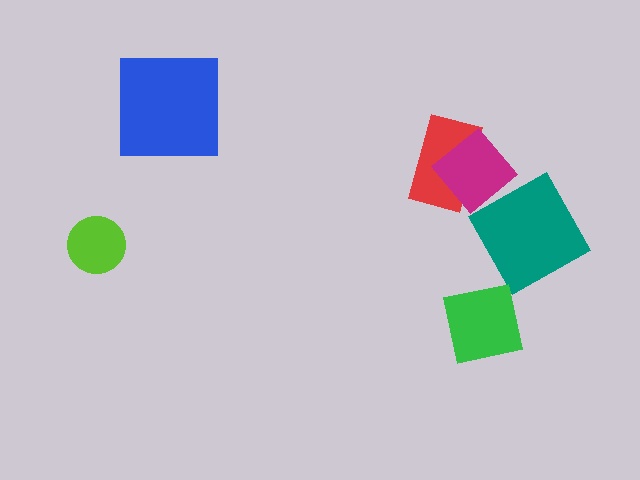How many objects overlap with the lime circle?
0 objects overlap with the lime circle.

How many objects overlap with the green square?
0 objects overlap with the green square.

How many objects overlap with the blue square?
0 objects overlap with the blue square.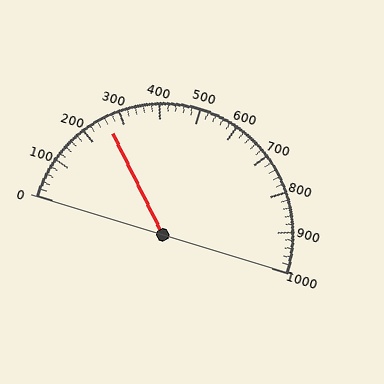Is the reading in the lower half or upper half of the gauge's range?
The reading is in the lower half of the range (0 to 1000).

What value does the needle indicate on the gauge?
The needle indicates approximately 260.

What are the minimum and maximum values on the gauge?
The gauge ranges from 0 to 1000.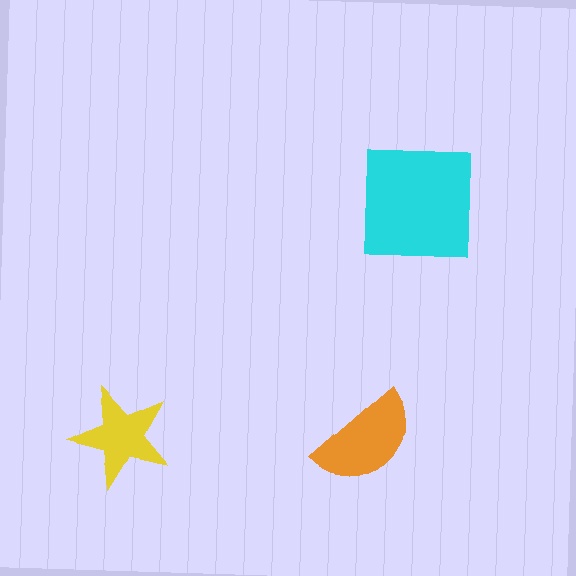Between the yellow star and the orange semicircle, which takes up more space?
The orange semicircle.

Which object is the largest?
The cyan square.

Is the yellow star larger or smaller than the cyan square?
Smaller.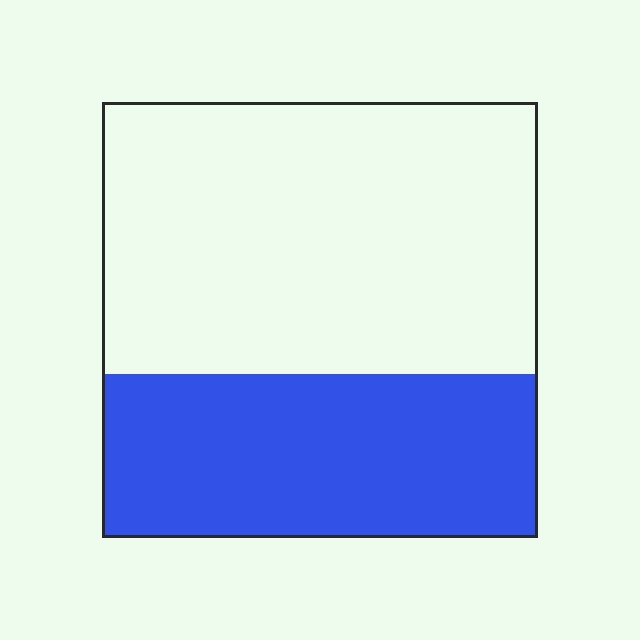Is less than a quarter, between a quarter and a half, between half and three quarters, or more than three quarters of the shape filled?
Between a quarter and a half.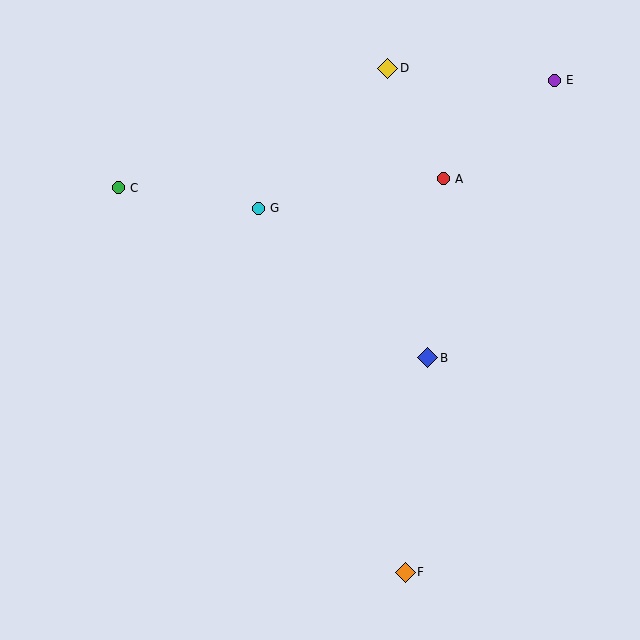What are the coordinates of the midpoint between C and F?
The midpoint between C and F is at (262, 380).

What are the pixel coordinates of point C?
Point C is at (118, 188).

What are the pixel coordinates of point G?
Point G is at (258, 208).